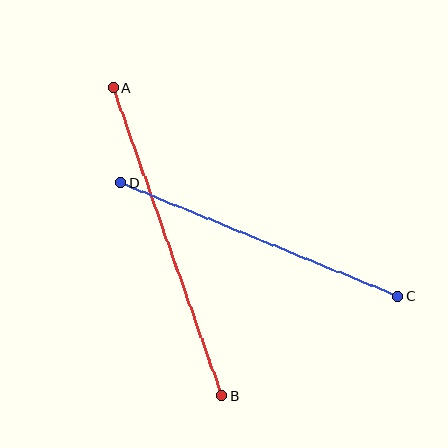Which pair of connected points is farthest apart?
Points A and B are farthest apart.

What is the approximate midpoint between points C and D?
The midpoint is at approximately (259, 240) pixels.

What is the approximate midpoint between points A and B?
The midpoint is at approximately (168, 242) pixels.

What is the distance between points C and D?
The distance is approximately 300 pixels.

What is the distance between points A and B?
The distance is approximately 327 pixels.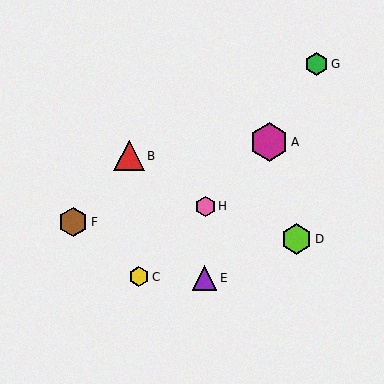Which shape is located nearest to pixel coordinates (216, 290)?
The purple triangle (labeled E) at (205, 278) is nearest to that location.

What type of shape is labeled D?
Shape D is a lime hexagon.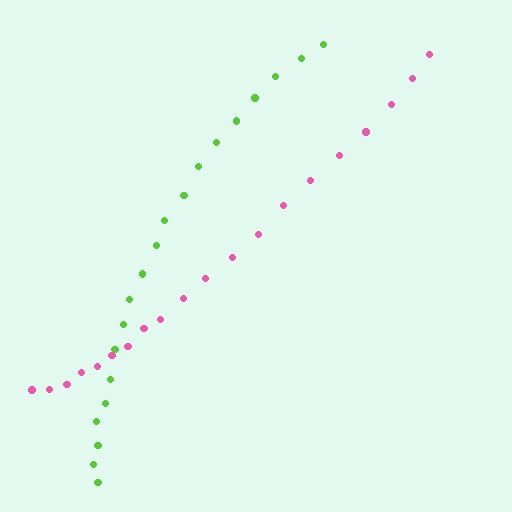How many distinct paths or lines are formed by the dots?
There are 2 distinct paths.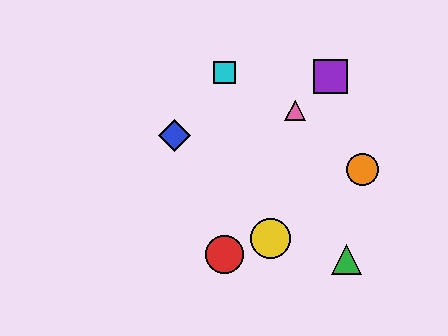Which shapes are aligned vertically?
The red circle, the cyan square are aligned vertically.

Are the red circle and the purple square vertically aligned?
No, the red circle is at x≈224 and the purple square is at x≈331.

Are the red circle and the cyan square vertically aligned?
Yes, both are at x≈224.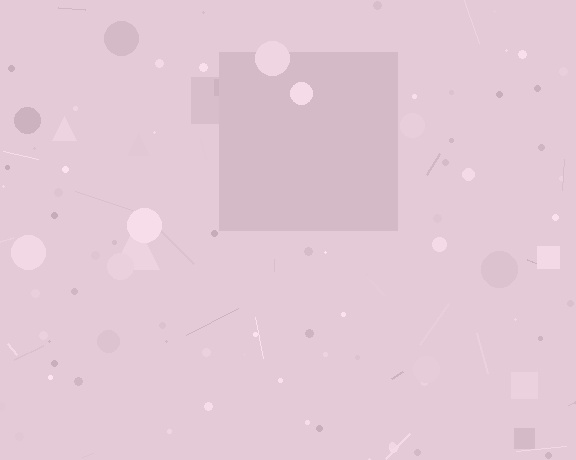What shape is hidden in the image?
A square is hidden in the image.